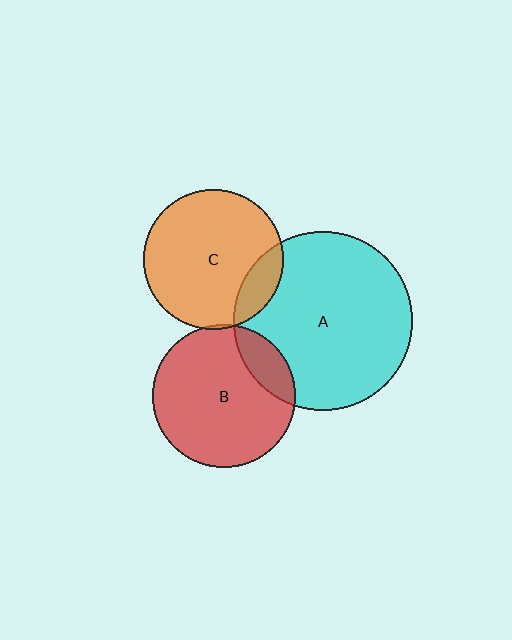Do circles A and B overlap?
Yes.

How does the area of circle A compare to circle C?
Approximately 1.6 times.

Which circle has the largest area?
Circle A (cyan).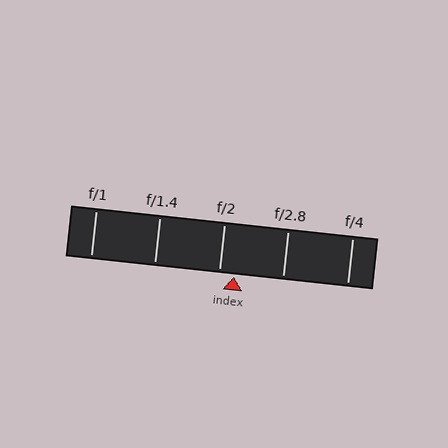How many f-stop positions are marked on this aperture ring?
There are 5 f-stop positions marked.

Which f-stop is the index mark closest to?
The index mark is closest to f/2.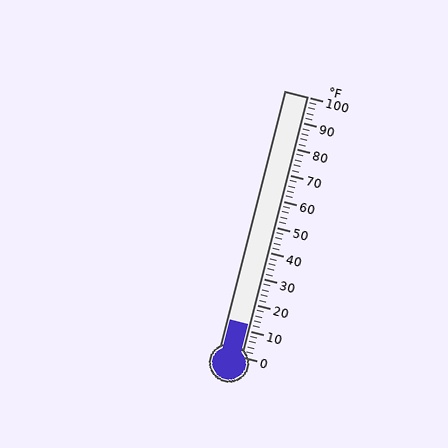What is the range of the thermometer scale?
The thermometer scale ranges from 0°F to 100°F.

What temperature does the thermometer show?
The thermometer shows approximately 12°F.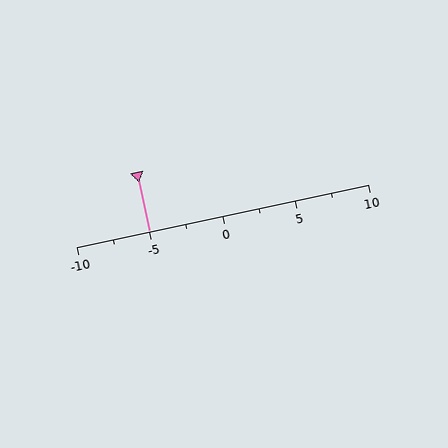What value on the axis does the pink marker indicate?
The marker indicates approximately -5.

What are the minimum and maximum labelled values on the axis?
The axis runs from -10 to 10.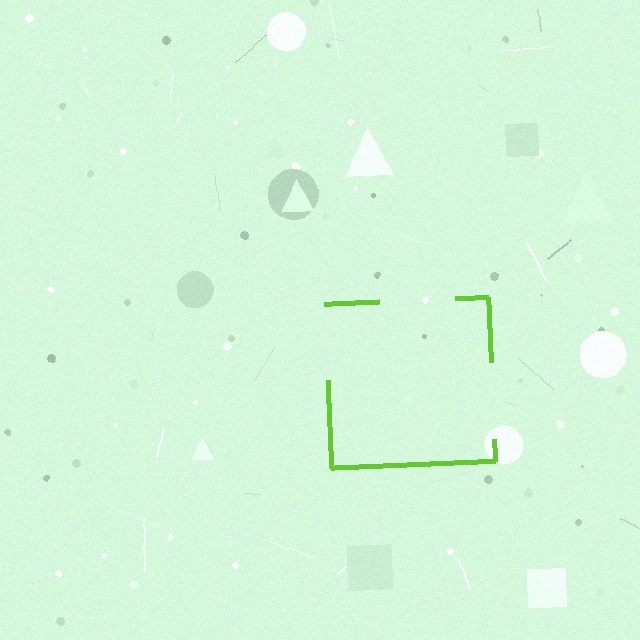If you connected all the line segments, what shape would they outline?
They would outline a square.